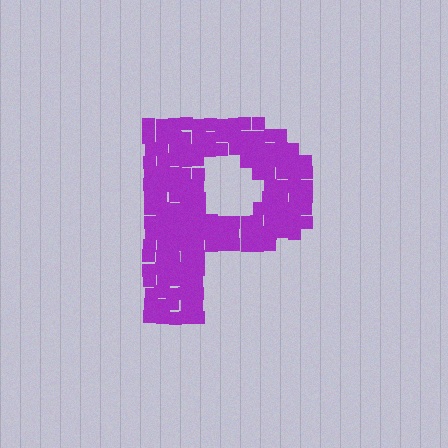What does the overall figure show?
The overall figure shows the letter P.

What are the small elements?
The small elements are squares.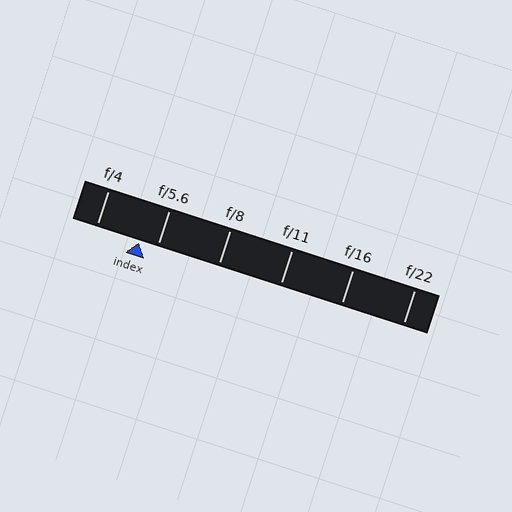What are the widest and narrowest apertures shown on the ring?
The widest aperture shown is f/4 and the narrowest is f/22.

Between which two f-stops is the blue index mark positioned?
The index mark is between f/4 and f/5.6.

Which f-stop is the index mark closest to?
The index mark is closest to f/5.6.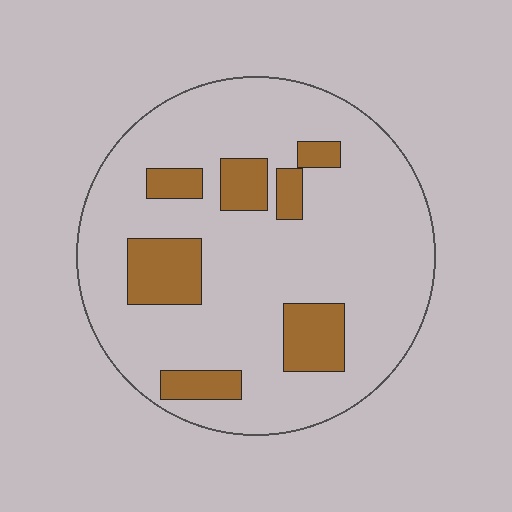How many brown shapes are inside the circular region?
7.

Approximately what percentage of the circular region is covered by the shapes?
Approximately 20%.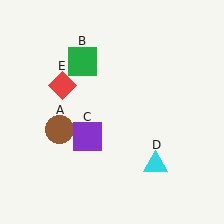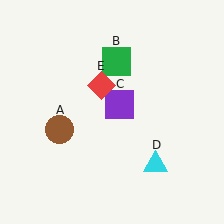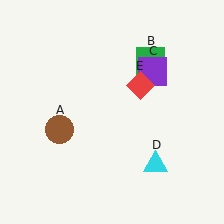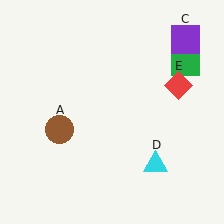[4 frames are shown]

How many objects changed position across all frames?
3 objects changed position: green square (object B), purple square (object C), red diamond (object E).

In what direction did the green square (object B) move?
The green square (object B) moved right.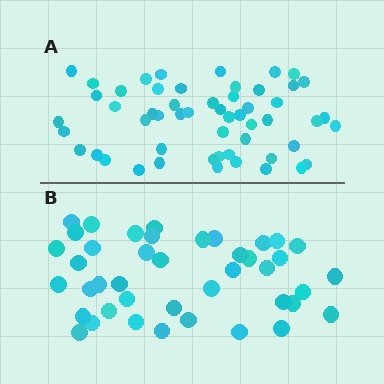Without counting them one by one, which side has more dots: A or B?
Region A (the top region) has more dots.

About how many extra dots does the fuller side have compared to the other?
Region A has roughly 12 or so more dots than region B.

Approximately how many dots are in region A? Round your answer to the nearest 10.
About 50 dots. (The exact count is 54, which rounds to 50.)